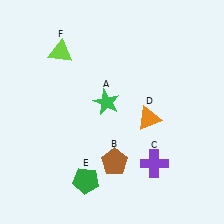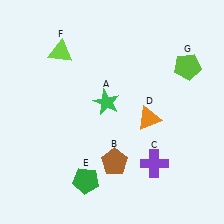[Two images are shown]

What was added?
A lime pentagon (G) was added in Image 2.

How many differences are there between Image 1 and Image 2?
There is 1 difference between the two images.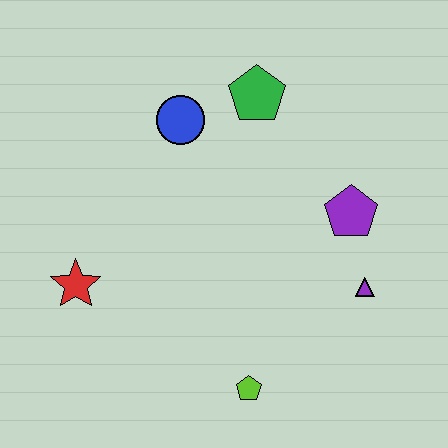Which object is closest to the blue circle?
The green pentagon is closest to the blue circle.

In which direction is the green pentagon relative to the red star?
The green pentagon is above the red star.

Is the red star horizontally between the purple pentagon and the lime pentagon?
No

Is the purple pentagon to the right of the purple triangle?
No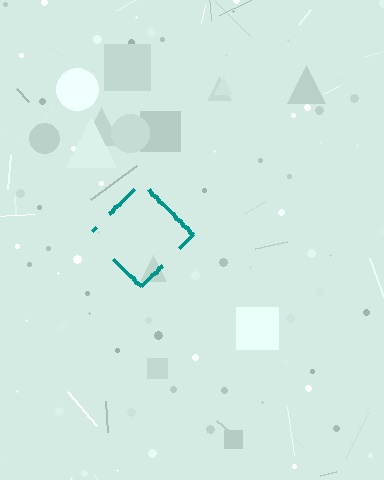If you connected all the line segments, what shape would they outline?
They would outline a diamond.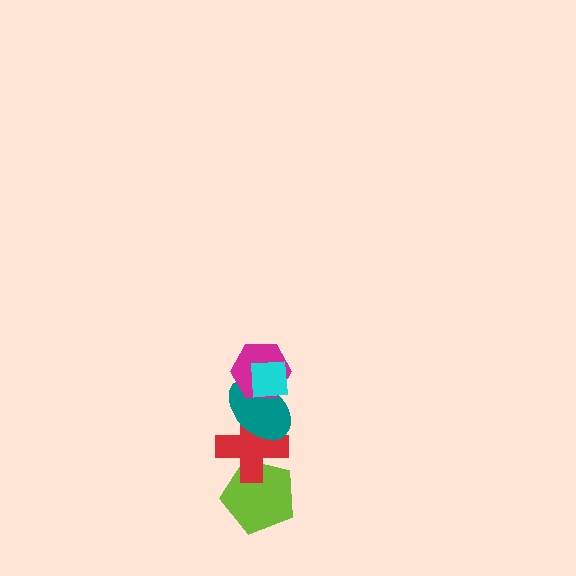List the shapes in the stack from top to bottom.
From top to bottom: the cyan square, the magenta hexagon, the teal ellipse, the red cross, the lime pentagon.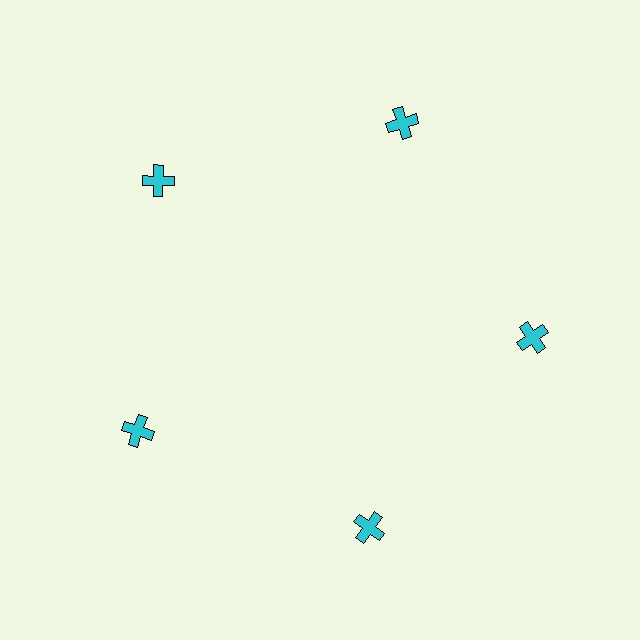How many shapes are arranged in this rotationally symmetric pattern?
There are 5 shapes, arranged in 5 groups of 1.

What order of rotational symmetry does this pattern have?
This pattern has 5-fold rotational symmetry.